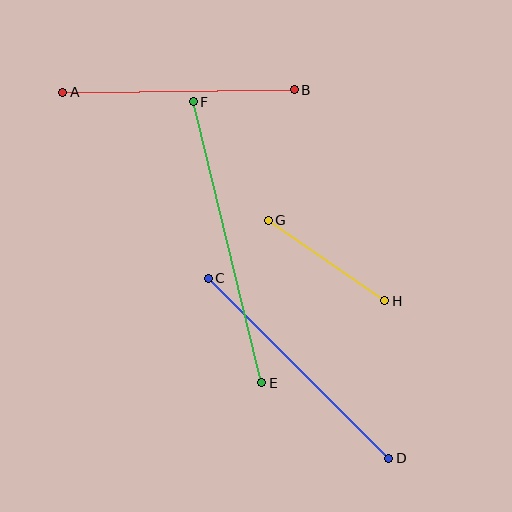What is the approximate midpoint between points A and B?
The midpoint is at approximately (178, 91) pixels.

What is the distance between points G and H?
The distance is approximately 142 pixels.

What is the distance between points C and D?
The distance is approximately 255 pixels.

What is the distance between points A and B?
The distance is approximately 232 pixels.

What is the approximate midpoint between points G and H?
The midpoint is at approximately (326, 261) pixels.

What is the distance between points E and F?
The distance is approximately 289 pixels.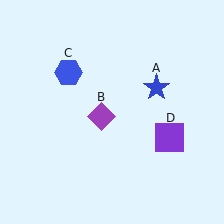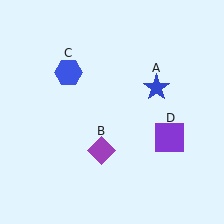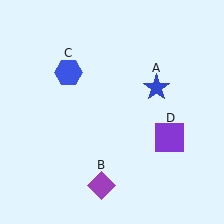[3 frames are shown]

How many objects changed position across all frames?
1 object changed position: purple diamond (object B).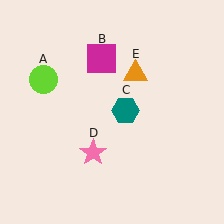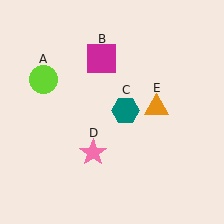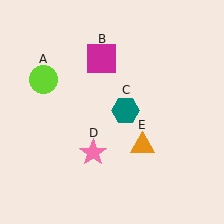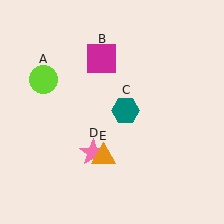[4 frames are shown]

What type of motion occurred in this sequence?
The orange triangle (object E) rotated clockwise around the center of the scene.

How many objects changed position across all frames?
1 object changed position: orange triangle (object E).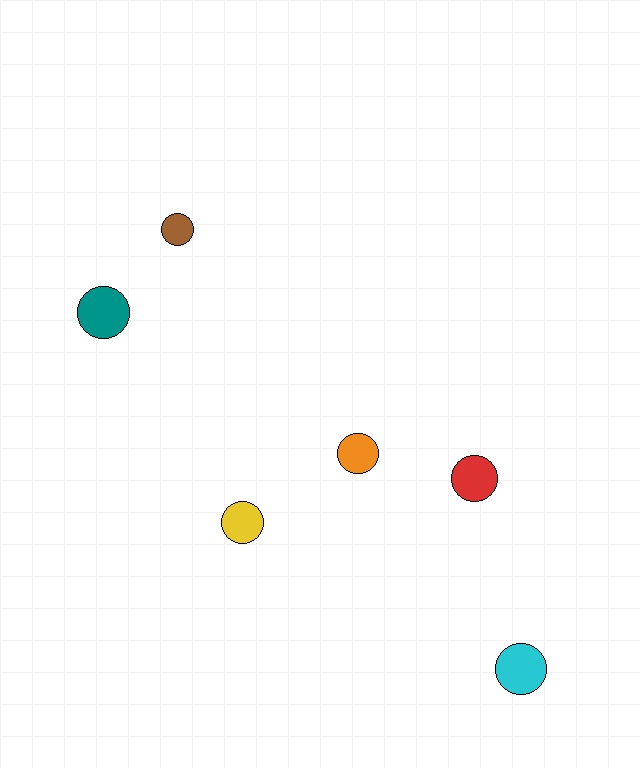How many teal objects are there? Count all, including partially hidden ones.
There is 1 teal object.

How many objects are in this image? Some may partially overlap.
There are 6 objects.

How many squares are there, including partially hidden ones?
There are no squares.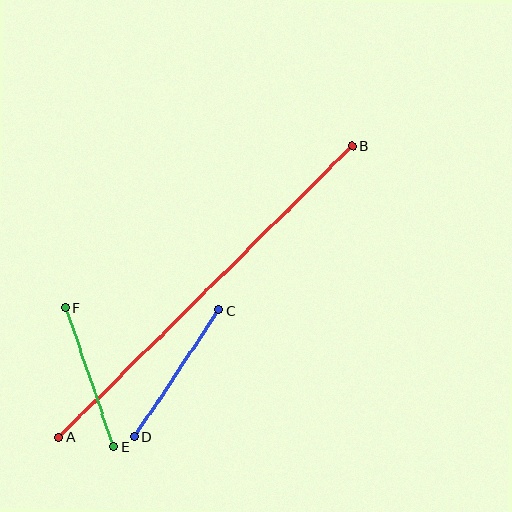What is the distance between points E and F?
The distance is approximately 147 pixels.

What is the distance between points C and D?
The distance is approximately 152 pixels.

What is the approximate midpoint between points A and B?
The midpoint is at approximately (205, 291) pixels.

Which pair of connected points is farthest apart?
Points A and B are farthest apart.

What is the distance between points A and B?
The distance is approximately 413 pixels.